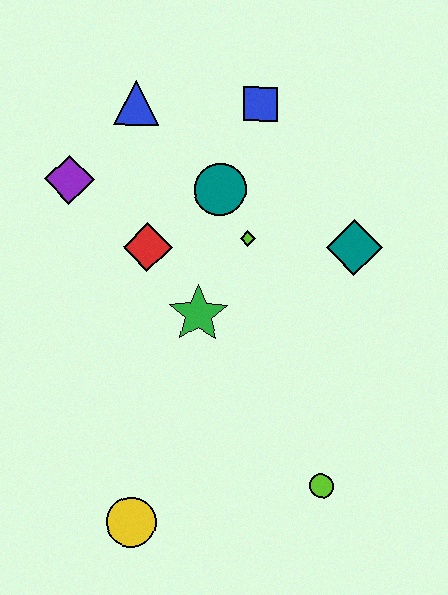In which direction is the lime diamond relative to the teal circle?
The lime diamond is below the teal circle.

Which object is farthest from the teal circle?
The yellow circle is farthest from the teal circle.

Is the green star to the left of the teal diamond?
Yes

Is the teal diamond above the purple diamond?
No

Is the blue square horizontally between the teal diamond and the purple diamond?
Yes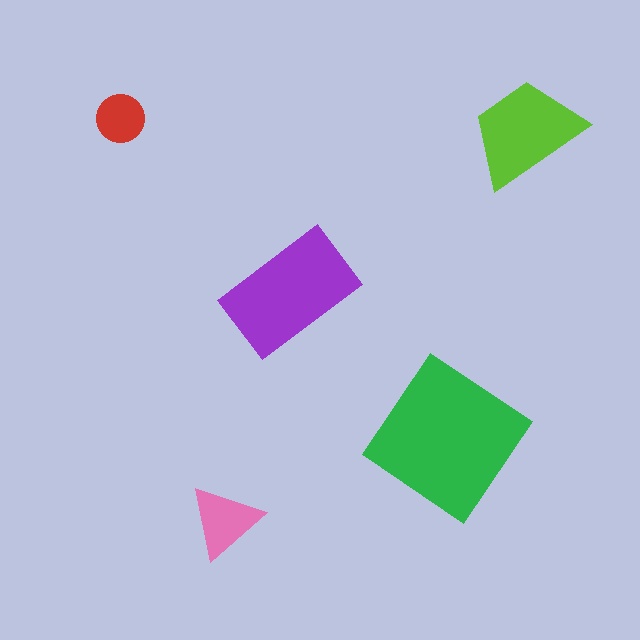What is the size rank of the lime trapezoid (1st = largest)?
3rd.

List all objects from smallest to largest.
The red circle, the pink triangle, the lime trapezoid, the purple rectangle, the green diamond.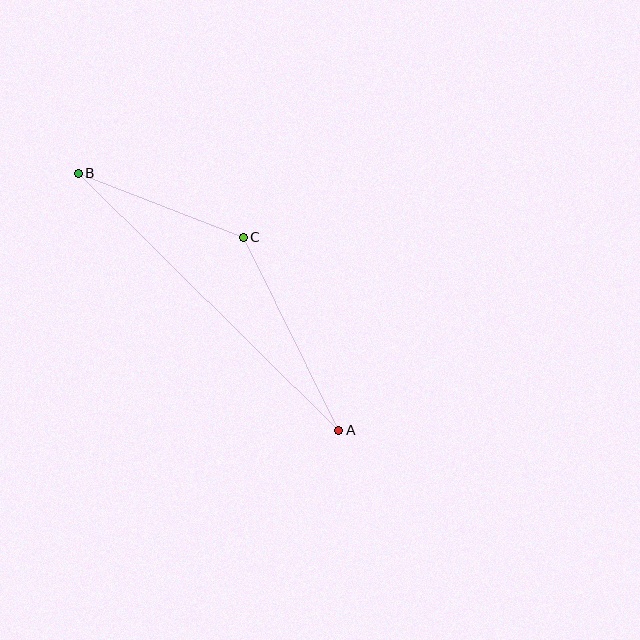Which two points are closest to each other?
Points B and C are closest to each other.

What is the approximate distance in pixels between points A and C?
The distance between A and C is approximately 215 pixels.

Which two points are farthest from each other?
Points A and B are farthest from each other.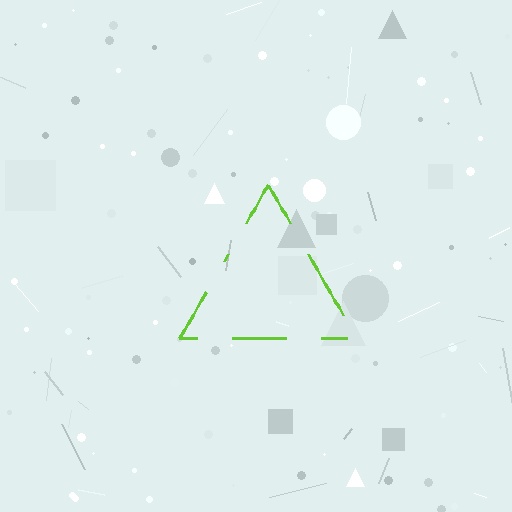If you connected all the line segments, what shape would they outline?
They would outline a triangle.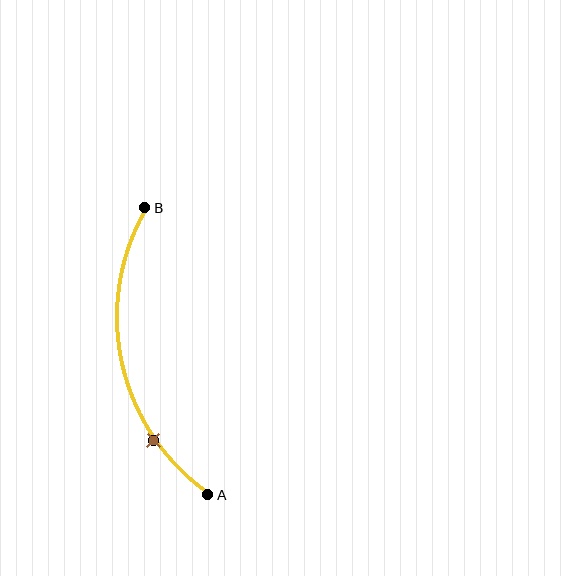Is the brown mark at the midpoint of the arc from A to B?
No. The brown mark lies on the arc but is closer to endpoint A. The arc midpoint would be at the point on the curve equidistant along the arc from both A and B.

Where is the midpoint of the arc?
The arc midpoint is the point on the curve farthest from the straight line joining A and B. It sits to the left of that line.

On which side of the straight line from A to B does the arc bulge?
The arc bulges to the left of the straight line connecting A and B.